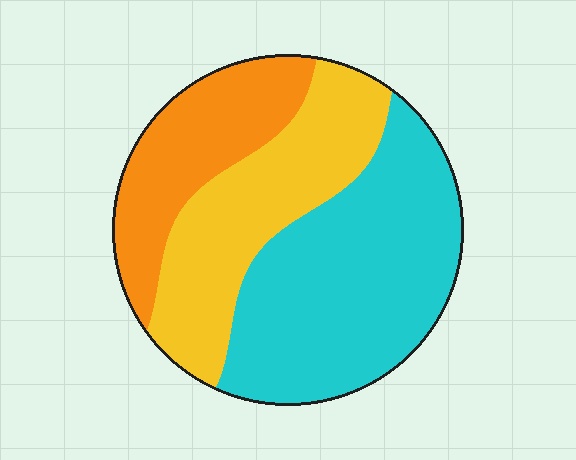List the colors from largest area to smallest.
From largest to smallest: cyan, yellow, orange.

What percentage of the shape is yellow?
Yellow takes up between a quarter and a half of the shape.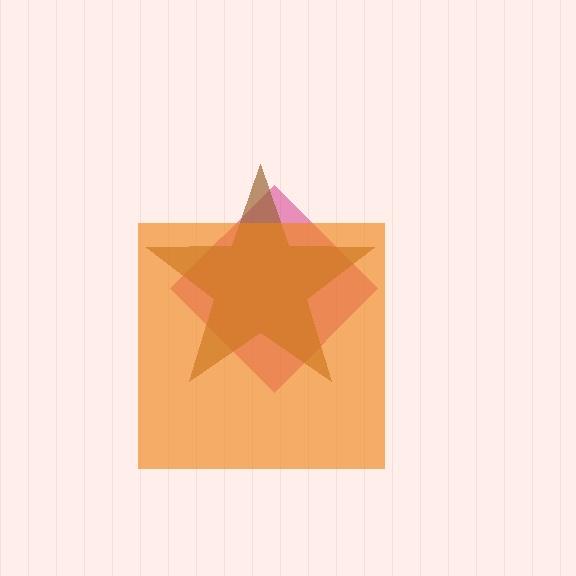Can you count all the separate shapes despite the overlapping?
Yes, there are 3 separate shapes.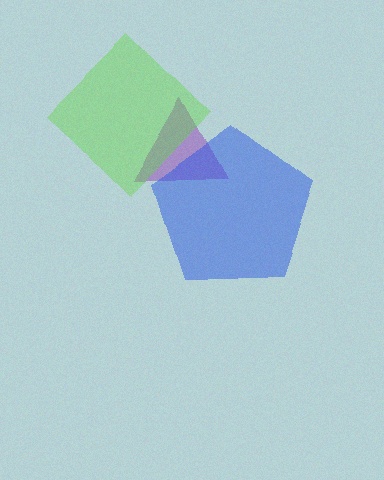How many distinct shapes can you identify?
There are 3 distinct shapes: a purple triangle, a blue pentagon, a lime diamond.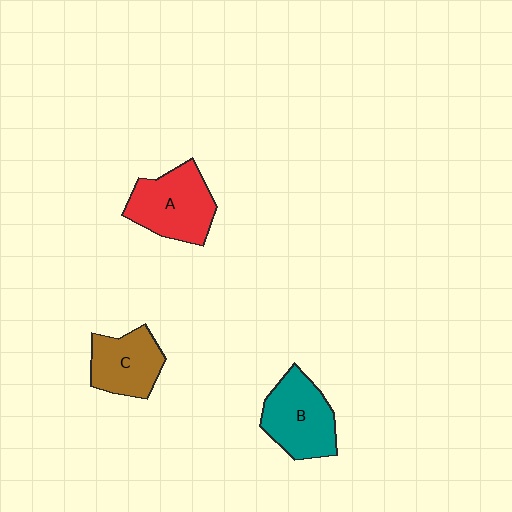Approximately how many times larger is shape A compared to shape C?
Approximately 1.3 times.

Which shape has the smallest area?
Shape C (brown).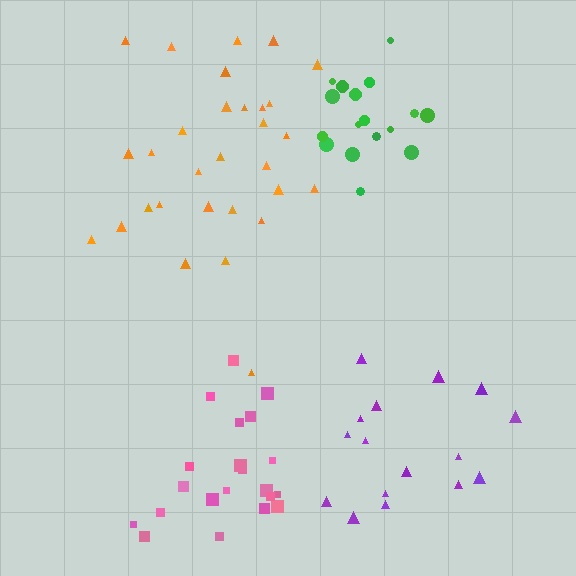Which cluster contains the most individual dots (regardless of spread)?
Orange (30).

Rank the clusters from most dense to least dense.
green, pink, orange, purple.